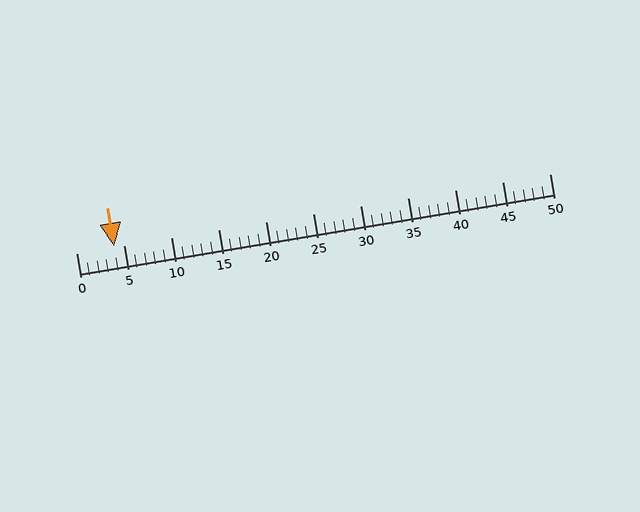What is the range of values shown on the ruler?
The ruler shows values from 0 to 50.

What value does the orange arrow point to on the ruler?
The orange arrow points to approximately 4.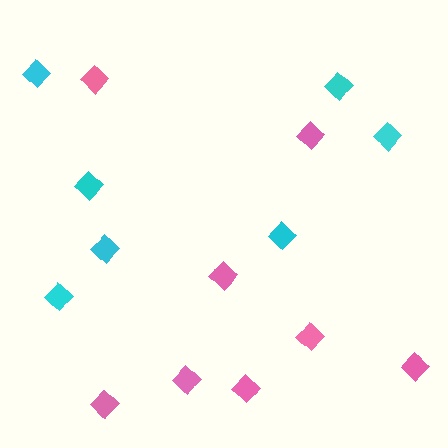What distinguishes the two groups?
There are 2 groups: one group of pink diamonds (8) and one group of cyan diamonds (7).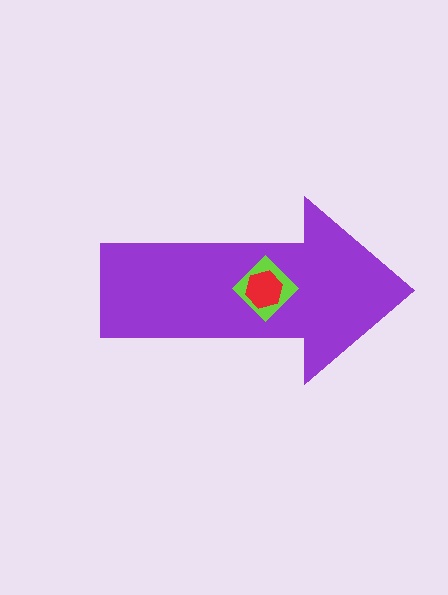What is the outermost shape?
The purple arrow.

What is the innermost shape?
The red hexagon.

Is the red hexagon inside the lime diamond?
Yes.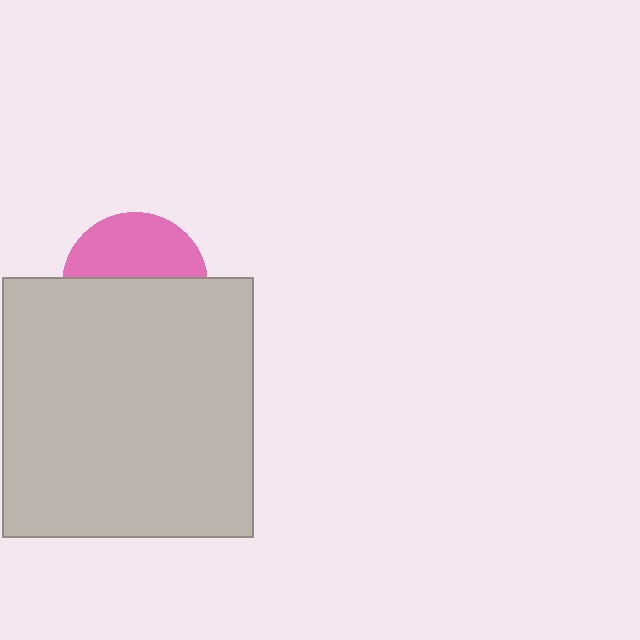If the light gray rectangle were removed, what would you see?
You would see the complete pink circle.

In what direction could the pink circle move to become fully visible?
The pink circle could move up. That would shift it out from behind the light gray rectangle entirely.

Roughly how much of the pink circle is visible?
A small part of it is visible (roughly 43%).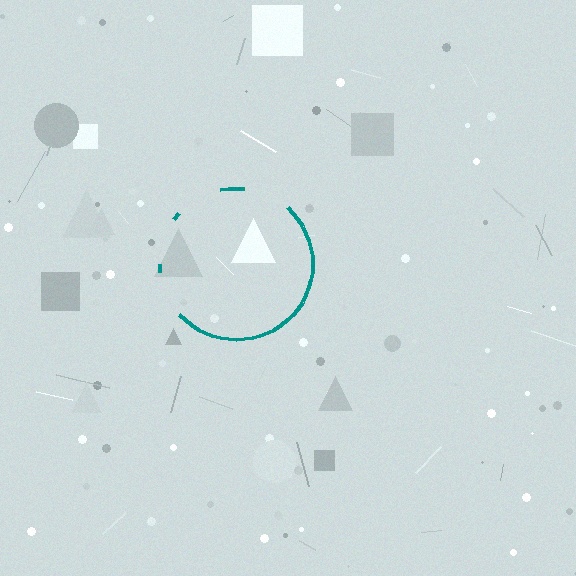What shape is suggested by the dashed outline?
The dashed outline suggests a circle.